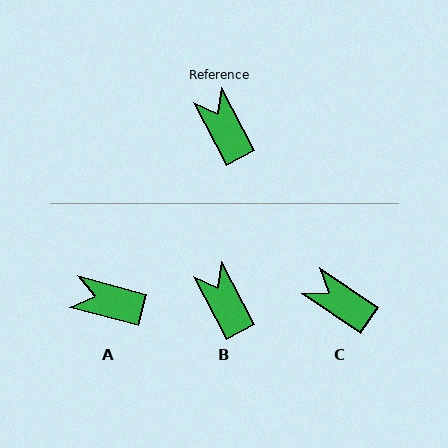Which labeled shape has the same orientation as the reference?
B.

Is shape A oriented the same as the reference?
No, it is off by about 48 degrees.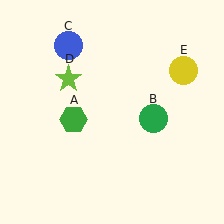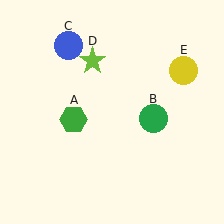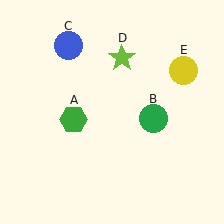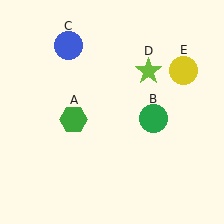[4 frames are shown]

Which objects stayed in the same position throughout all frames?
Green hexagon (object A) and green circle (object B) and blue circle (object C) and yellow circle (object E) remained stationary.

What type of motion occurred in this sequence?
The lime star (object D) rotated clockwise around the center of the scene.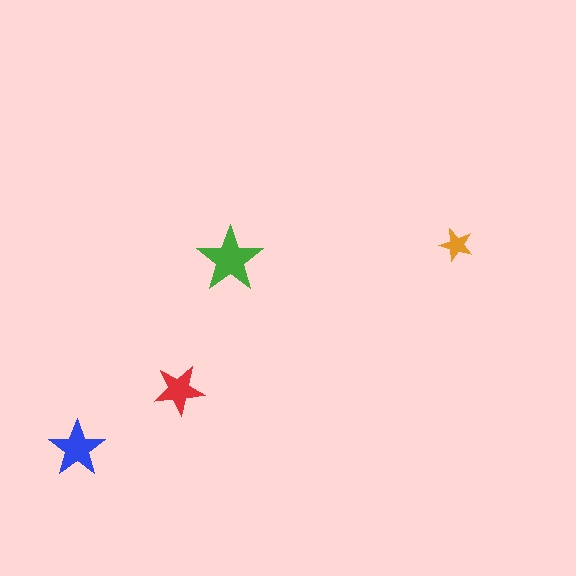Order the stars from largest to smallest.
the green one, the blue one, the red one, the orange one.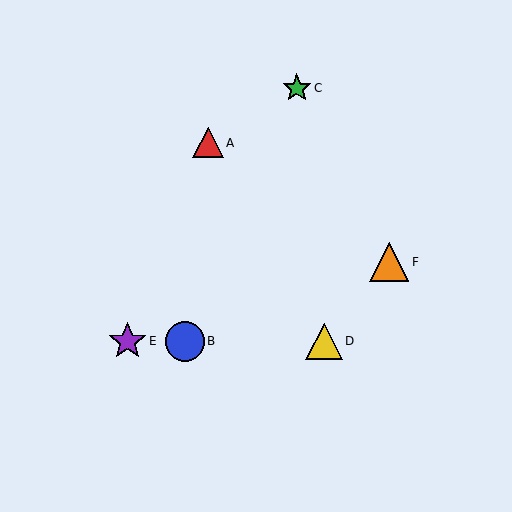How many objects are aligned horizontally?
3 objects (B, D, E) are aligned horizontally.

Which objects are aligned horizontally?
Objects B, D, E are aligned horizontally.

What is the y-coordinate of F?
Object F is at y≈262.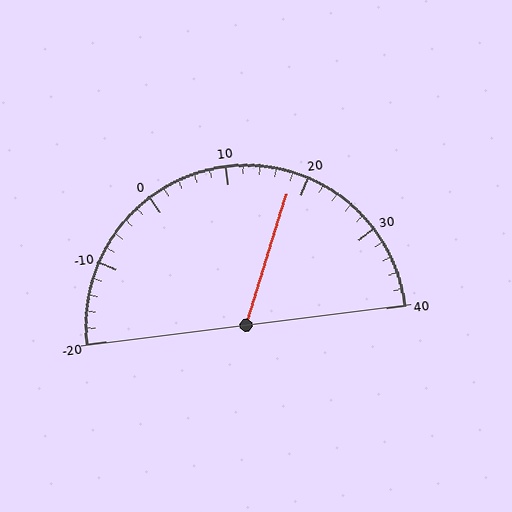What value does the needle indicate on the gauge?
The needle indicates approximately 18.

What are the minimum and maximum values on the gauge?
The gauge ranges from -20 to 40.